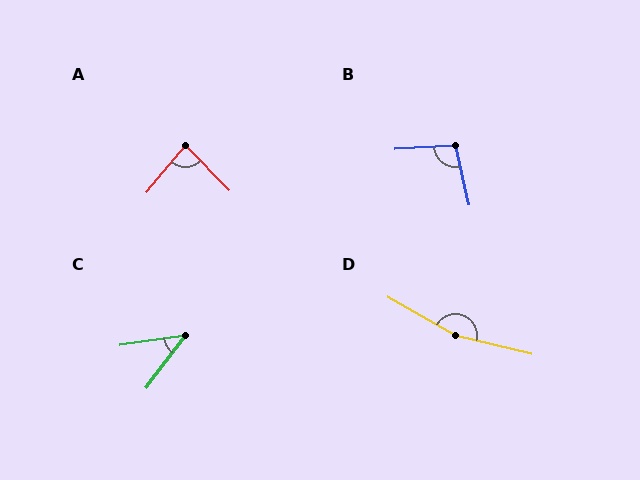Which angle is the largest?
D, at approximately 164 degrees.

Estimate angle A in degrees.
Approximately 84 degrees.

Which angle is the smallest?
C, at approximately 45 degrees.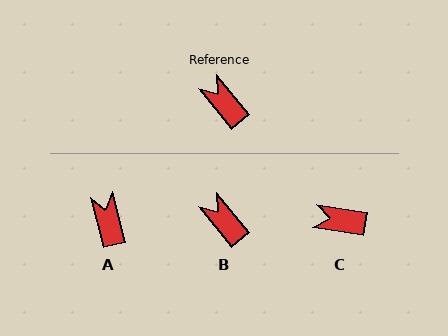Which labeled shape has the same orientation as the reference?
B.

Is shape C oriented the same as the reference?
No, it is off by about 42 degrees.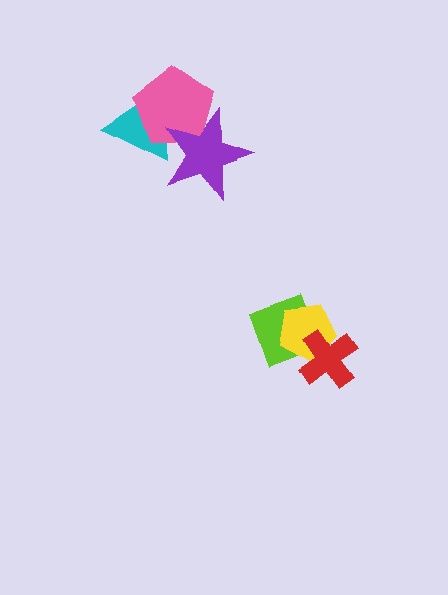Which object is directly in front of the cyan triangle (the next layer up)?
The pink pentagon is directly in front of the cyan triangle.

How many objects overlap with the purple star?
2 objects overlap with the purple star.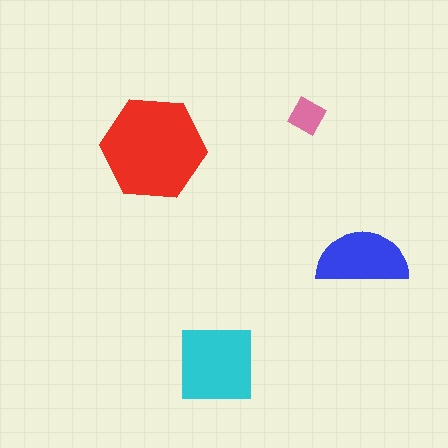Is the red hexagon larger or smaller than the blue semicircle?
Larger.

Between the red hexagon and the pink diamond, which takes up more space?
The red hexagon.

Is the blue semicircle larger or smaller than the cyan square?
Smaller.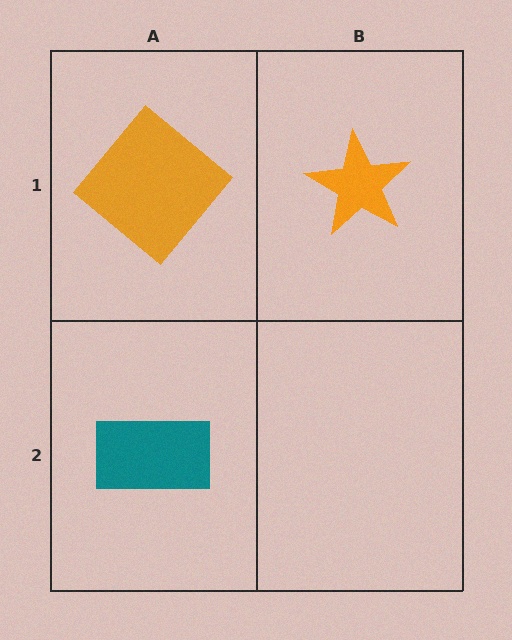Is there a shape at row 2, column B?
No, that cell is empty.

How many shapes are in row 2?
1 shape.